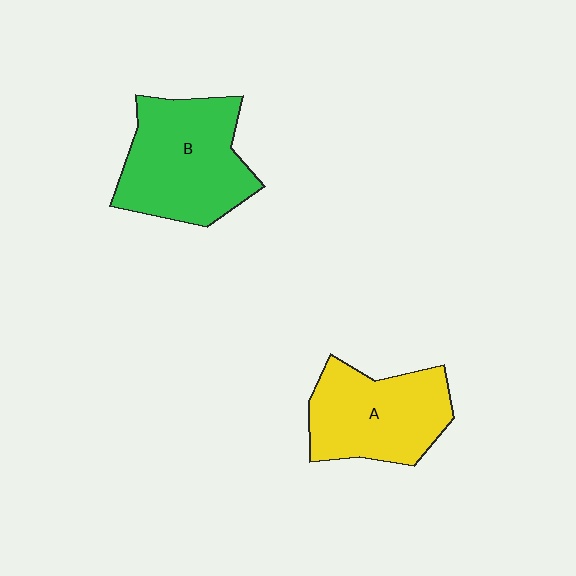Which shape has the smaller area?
Shape A (yellow).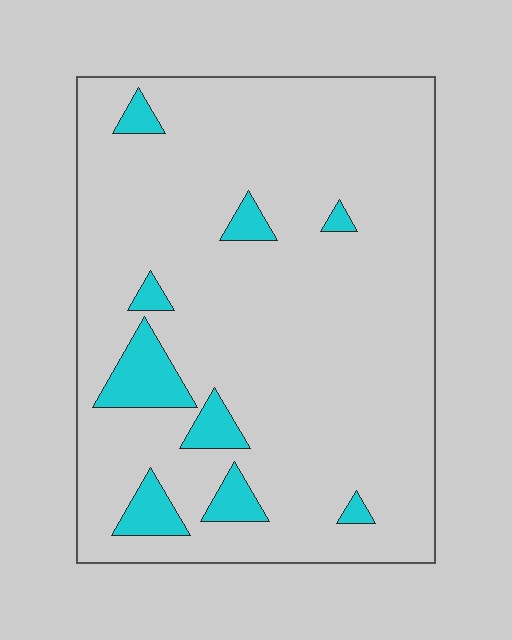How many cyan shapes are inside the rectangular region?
9.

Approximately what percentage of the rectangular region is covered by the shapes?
Approximately 10%.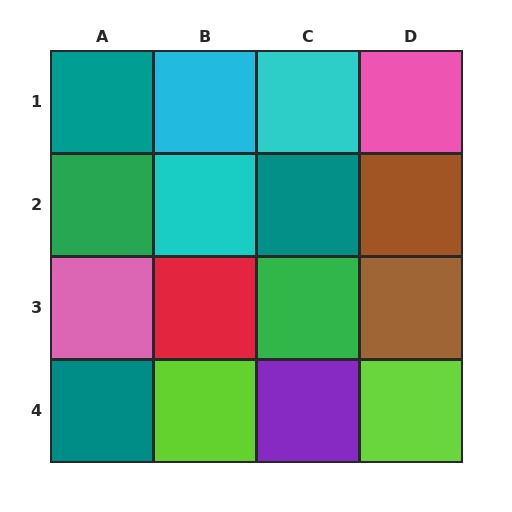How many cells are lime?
2 cells are lime.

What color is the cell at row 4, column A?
Teal.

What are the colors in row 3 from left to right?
Pink, red, green, brown.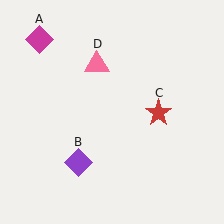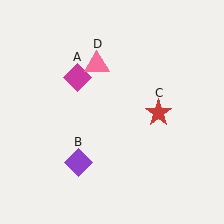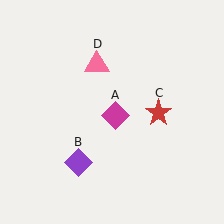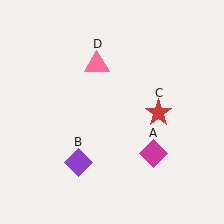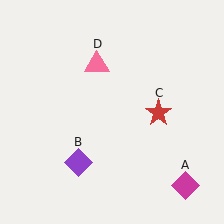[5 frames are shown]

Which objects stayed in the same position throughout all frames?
Purple diamond (object B) and red star (object C) and pink triangle (object D) remained stationary.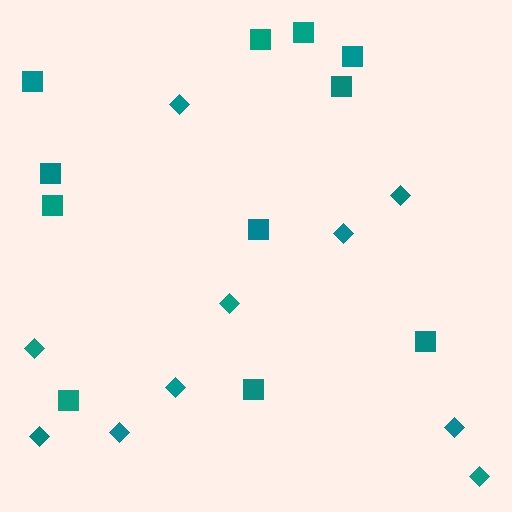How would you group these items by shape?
There are 2 groups: one group of diamonds (10) and one group of squares (11).